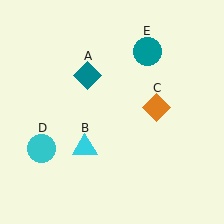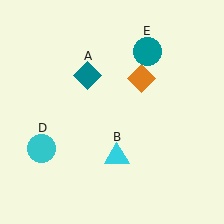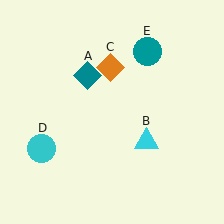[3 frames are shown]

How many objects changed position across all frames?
2 objects changed position: cyan triangle (object B), orange diamond (object C).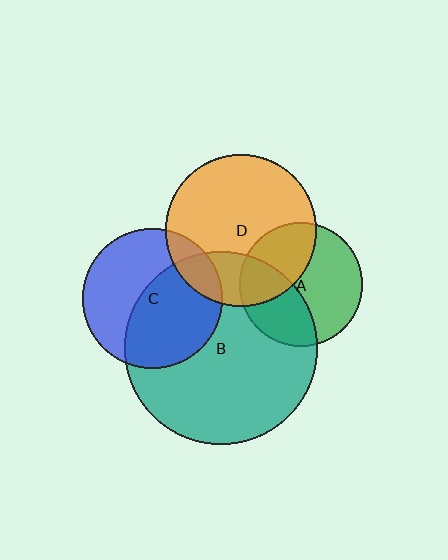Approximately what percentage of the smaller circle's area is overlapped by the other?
Approximately 35%.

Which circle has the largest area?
Circle B (teal).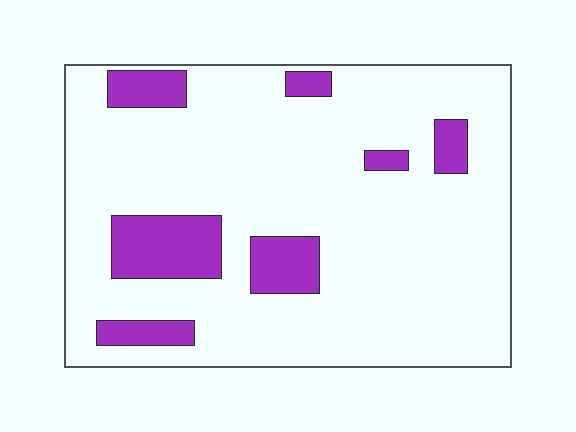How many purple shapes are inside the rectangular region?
7.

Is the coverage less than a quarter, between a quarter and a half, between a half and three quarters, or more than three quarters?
Less than a quarter.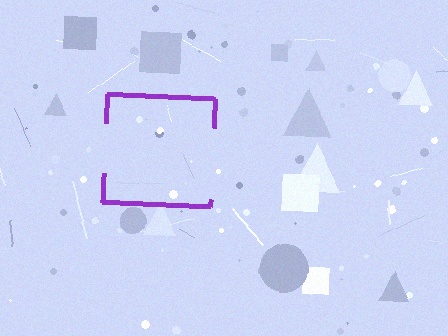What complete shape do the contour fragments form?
The contour fragments form a square.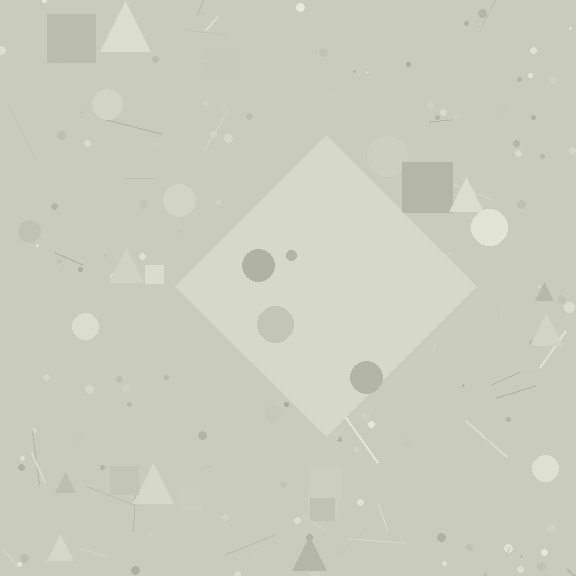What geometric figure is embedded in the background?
A diamond is embedded in the background.